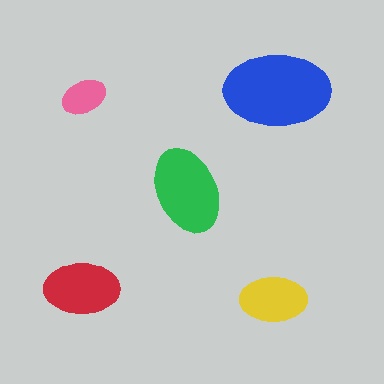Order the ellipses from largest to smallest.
the blue one, the green one, the red one, the yellow one, the pink one.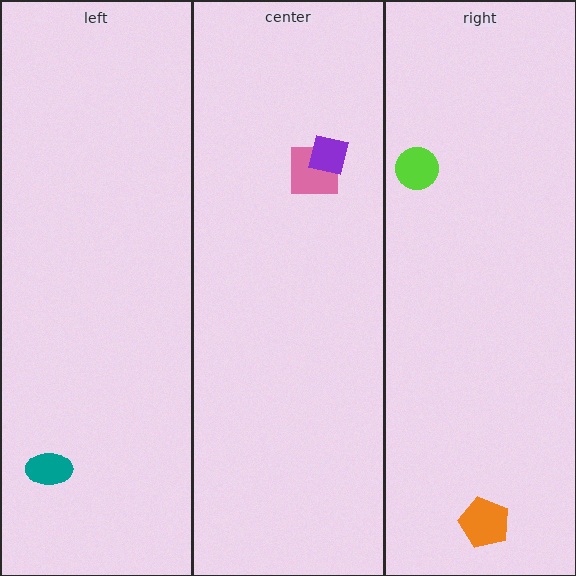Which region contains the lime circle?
The right region.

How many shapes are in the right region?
2.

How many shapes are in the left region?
1.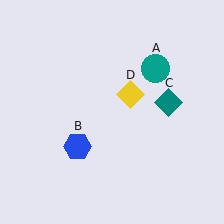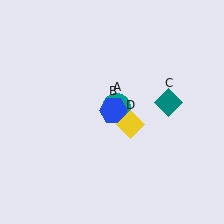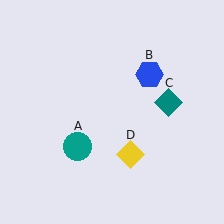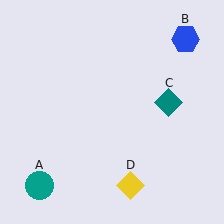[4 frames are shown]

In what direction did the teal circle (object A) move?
The teal circle (object A) moved down and to the left.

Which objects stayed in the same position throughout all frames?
Teal diamond (object C) remained stationary.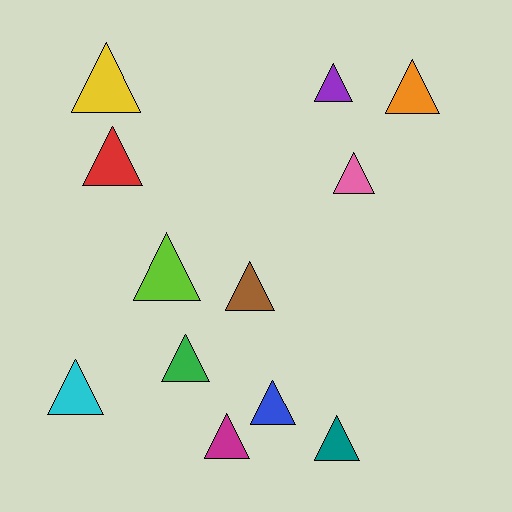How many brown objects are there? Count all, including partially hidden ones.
There is 1 brown object.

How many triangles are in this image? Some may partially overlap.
There are 12 triangles.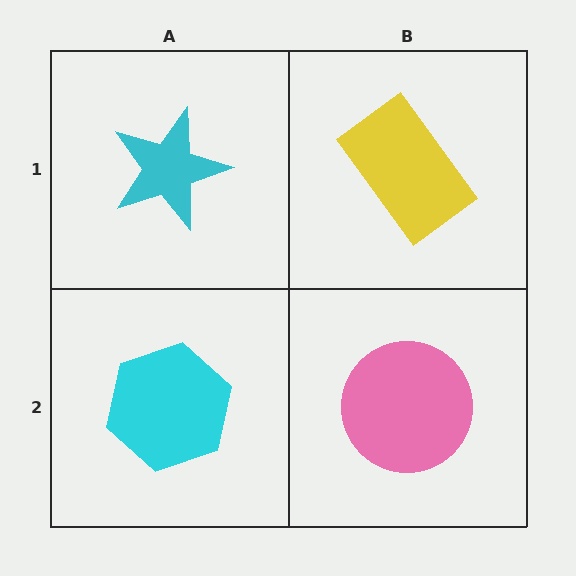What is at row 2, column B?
A pink circle.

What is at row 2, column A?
A cyan hexagon.